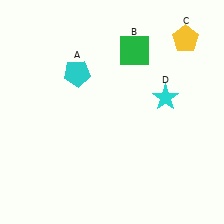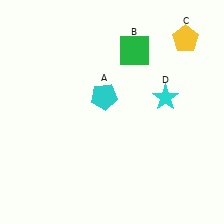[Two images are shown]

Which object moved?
The cyan pentagon (A) moved right.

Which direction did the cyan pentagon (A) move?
The cyan pentagon (A) moved right.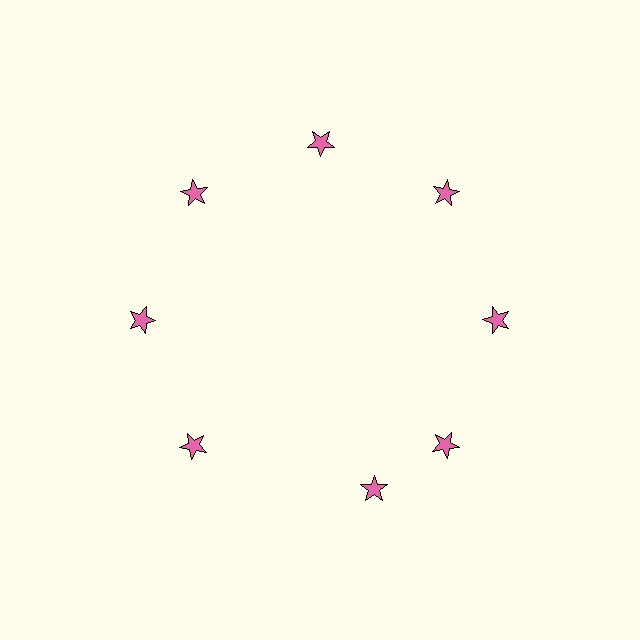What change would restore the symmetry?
The symmetry would be restored by rotating it back into even spacing with its neighbors so that all 8 stars sit at equal angles and equal distance from the center.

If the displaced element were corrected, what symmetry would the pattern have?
It would have 8-fold rotational symmetry — the pattern would map onto itself every 45 degrees.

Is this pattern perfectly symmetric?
No. The 8 pink stars are arranged in a ring, but one element near the 6 o'clock position is rotated out of alignment along the ring, breaking the 8-fold rotational symmetry.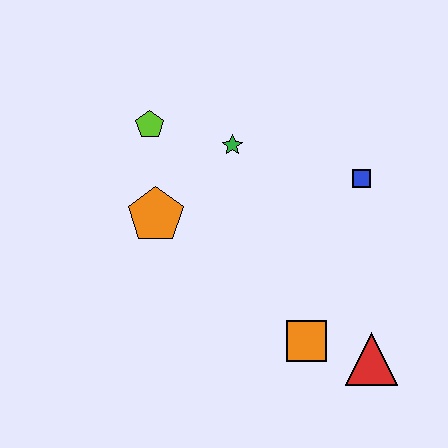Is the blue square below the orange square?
No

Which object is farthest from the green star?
The red triangle is farthest from the green star.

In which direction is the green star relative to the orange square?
The green star is above the orange square.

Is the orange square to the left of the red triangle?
Yes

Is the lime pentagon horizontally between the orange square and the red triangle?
No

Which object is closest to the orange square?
The red triangle is closest to the orange square.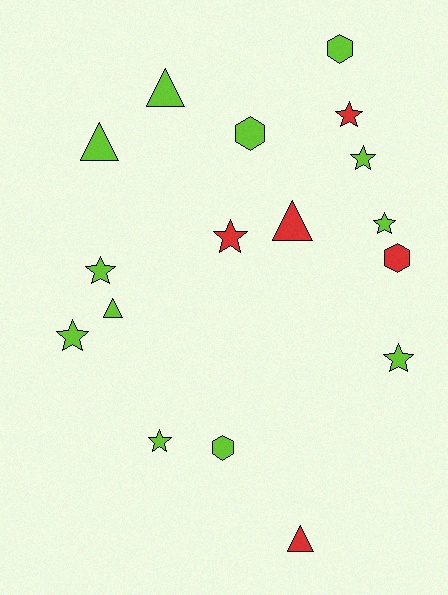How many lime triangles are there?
There are 3 lime triangles.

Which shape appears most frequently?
Star, with 8 objects.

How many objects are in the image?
There are 17 objects.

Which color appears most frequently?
Lime, with 12 objects.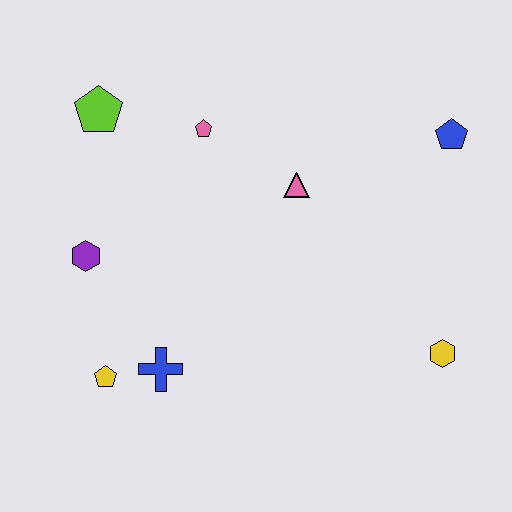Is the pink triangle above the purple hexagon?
Yes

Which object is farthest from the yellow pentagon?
The blue pentagon is farthest from the yellow pentagon.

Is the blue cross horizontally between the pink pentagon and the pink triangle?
No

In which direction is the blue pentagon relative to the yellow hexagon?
The blue pentagon is above the yellow hexagon.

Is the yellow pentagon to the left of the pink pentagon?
Yes